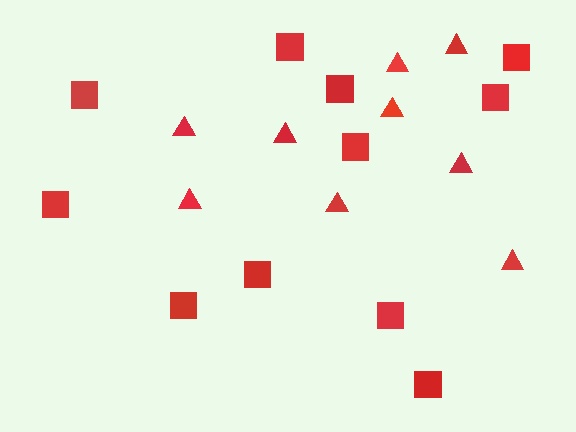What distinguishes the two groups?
There are 2 groups: one group of triangles (9) and one group of squares (11).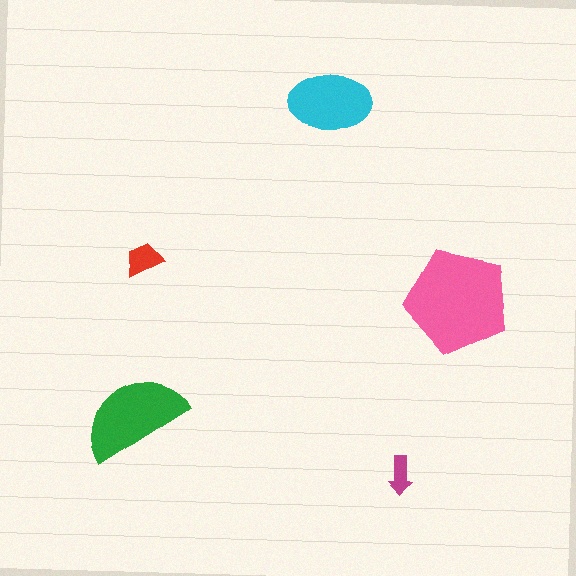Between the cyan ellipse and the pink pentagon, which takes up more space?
The pink pentagon.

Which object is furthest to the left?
The green semicircle is leftmost.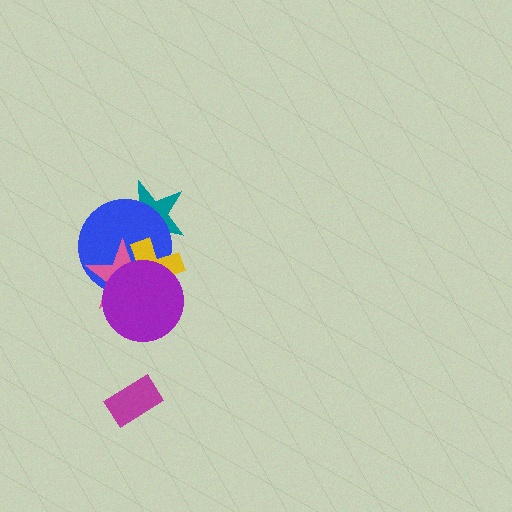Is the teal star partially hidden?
Yes, it is partially covered by another shape.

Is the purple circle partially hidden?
No, no other shape covers it.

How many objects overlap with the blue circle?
4 objects overlap with the blue circle.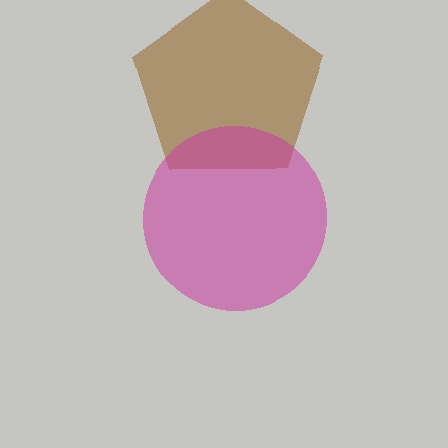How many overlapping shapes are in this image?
There are 2 overlapping shapes in the image.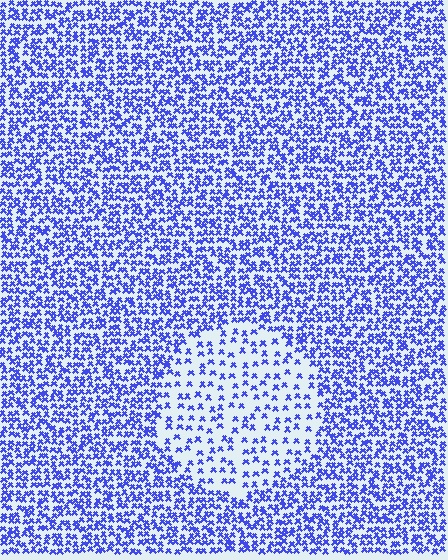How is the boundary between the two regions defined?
The boundary is defined by a change in element density (approximately 2.3x ratio). All elements are the same color, size, and shape.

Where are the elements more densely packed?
The elements are more densely packed outside the circle boundary.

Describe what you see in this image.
The image contains small blue elements arranged at two different densities. A circle-shaped region is visible where the elements are less densely packed than the surrounding area.